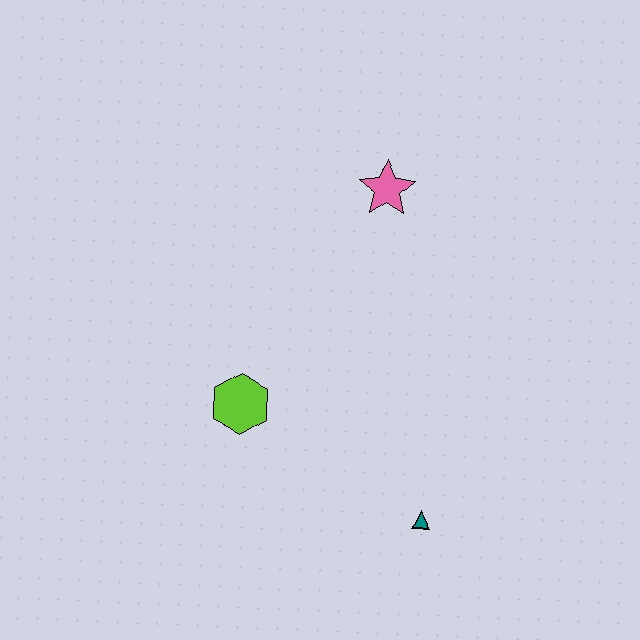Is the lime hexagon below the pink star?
Yes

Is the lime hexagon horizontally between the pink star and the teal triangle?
No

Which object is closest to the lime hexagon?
The teal triangle is closest to the lime hexagon.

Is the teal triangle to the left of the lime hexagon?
No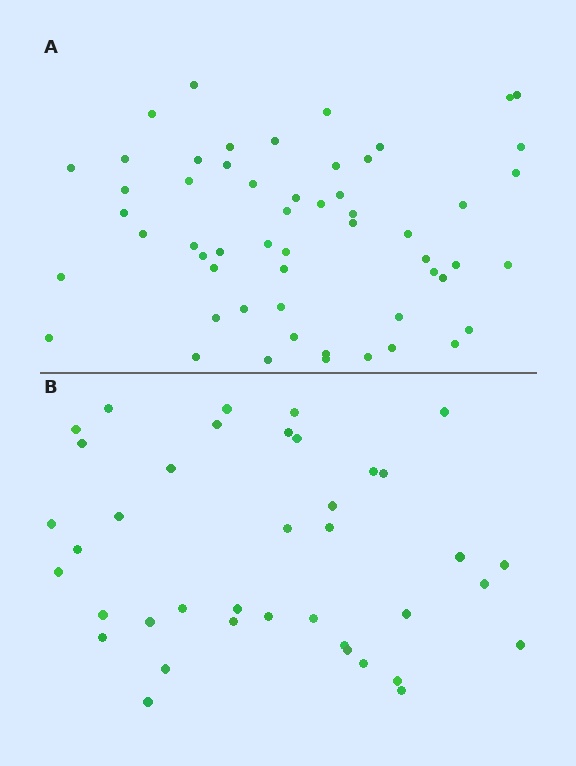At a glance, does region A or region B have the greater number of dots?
Region A (the top region) has more dots.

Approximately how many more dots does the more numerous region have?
Region A has approximately 15 more dots than region B.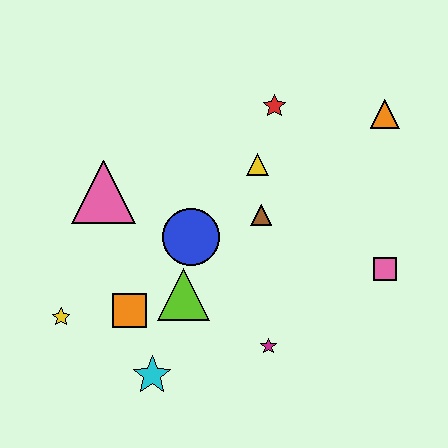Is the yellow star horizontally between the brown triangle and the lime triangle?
No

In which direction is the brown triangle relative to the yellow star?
The brown triangle is to the right of the yellow star.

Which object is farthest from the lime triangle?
The orange triangle is farthest from the lime triangle.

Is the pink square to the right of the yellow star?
Yes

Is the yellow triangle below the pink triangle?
No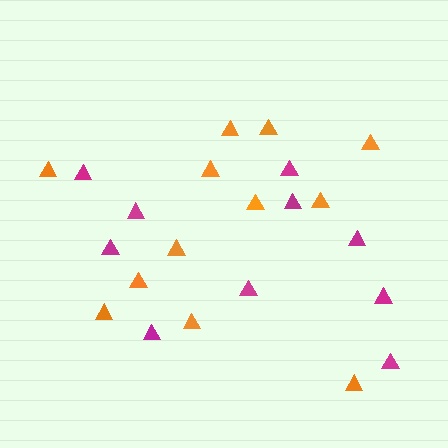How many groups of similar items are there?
There are 2 groups: one group of magenta triangles (10) and one group of orange triangles (12).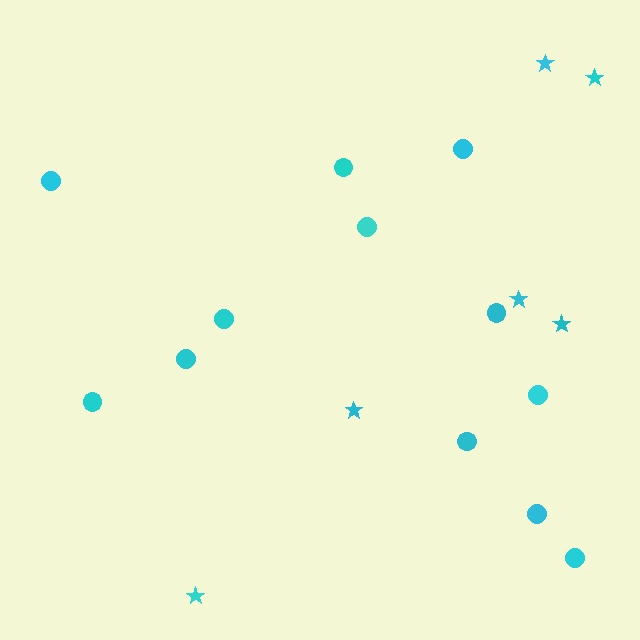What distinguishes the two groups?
There are 2 groups: one group of stars (6) and one group of circles (12).